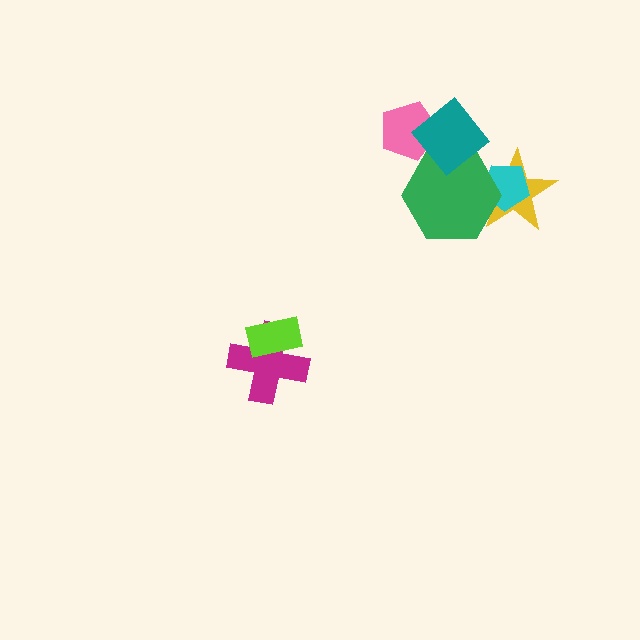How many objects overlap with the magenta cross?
1 object overlaps with the magenta cross.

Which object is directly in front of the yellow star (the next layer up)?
The cyan pentagon is directly in front of the yellow star.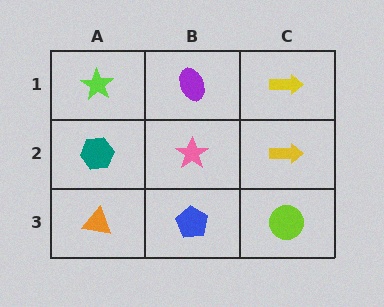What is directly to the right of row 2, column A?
A pink star.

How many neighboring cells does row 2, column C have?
3.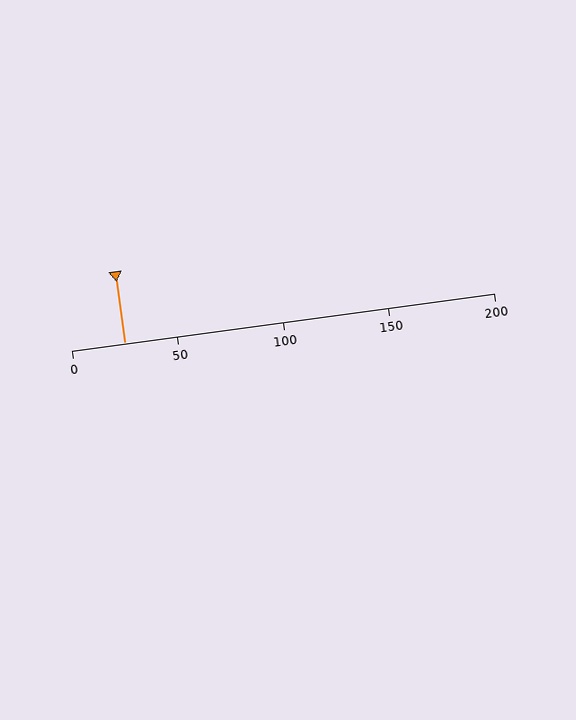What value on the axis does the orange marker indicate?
The marker indicates approximately 25.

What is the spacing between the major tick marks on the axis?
The major ticks are spaced 50 apart.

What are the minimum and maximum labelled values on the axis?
The axis runs from 0 to 200.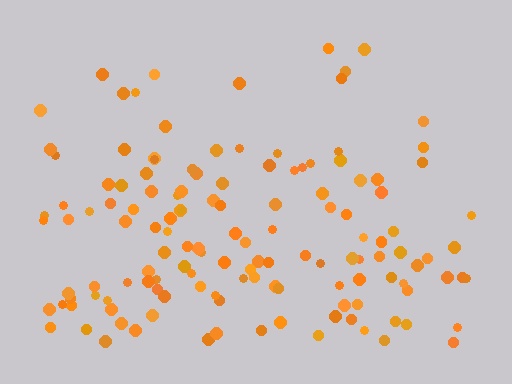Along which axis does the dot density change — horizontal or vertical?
Vertical.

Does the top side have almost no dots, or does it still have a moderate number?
Still a moderate number, just noticeably fewer than the bottom.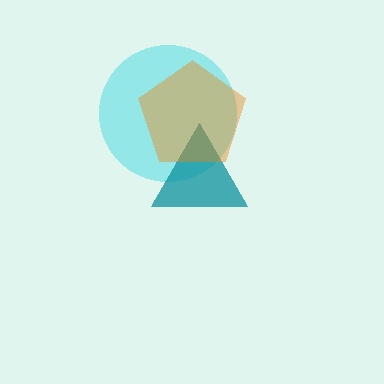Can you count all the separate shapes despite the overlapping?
Yes, there are 3 separate shapes.